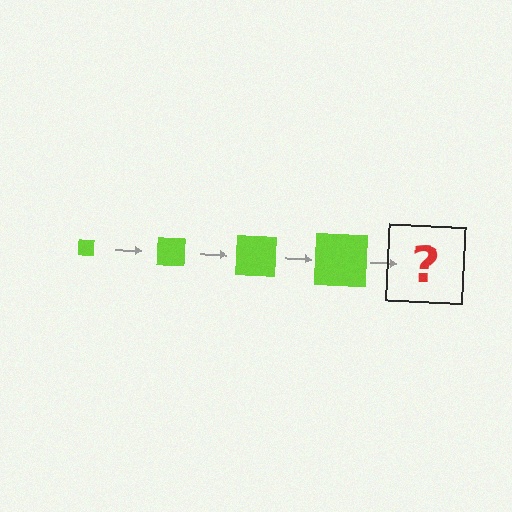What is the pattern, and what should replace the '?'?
The pattern is that the square gets progressively larger each step. The '?' should be a lime square, larger than the previous one.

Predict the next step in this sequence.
The next step is a lime square, larger than the previous one.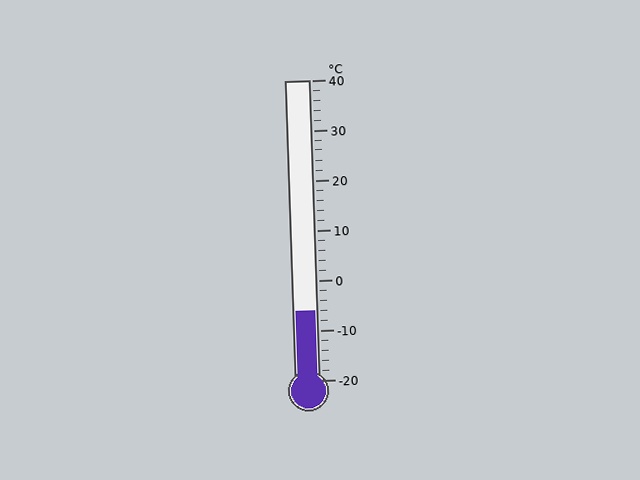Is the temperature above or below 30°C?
The temperature is below 30°C.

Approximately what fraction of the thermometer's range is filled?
The thermometer is filled to approximately 25% of its range.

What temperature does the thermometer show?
The thermometer shows approximately -6°C.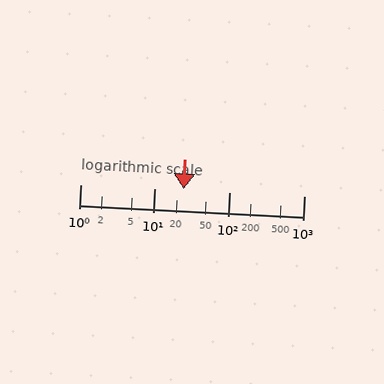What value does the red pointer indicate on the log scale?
The pointer indicates approximately 24.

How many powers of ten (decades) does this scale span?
The scale spans 3 decades, from 1 to 1000.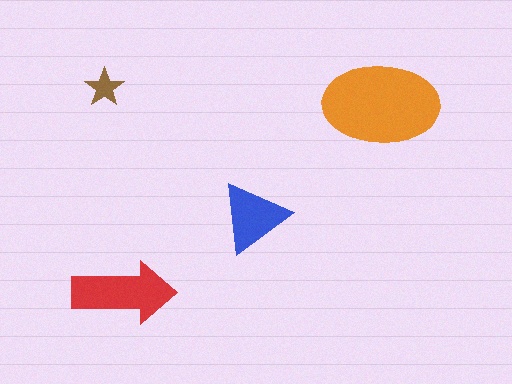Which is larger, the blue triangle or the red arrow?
The red arrow.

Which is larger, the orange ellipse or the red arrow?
The orange ellipse.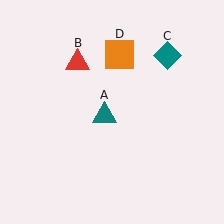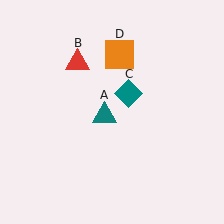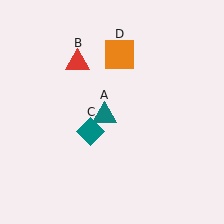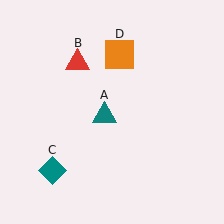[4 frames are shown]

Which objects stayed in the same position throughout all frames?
Teal triangle (object A) and red triangle (object B) and orange square (object D) remained stationary.